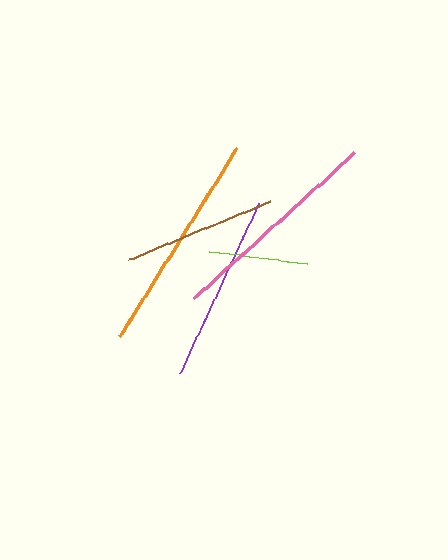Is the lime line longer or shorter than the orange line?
The orange line is longer than the lime line.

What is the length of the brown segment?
The brown segment is approximately 153 pixels long.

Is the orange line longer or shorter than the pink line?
The orange line is longer than the pink line.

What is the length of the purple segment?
The purple segment is approximately 187 pixels long.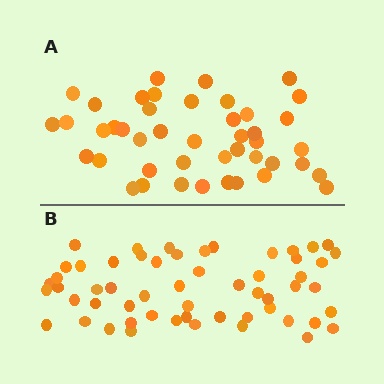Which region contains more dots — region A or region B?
Region B (the bottom region) has more dots.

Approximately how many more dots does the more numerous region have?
Region B has roughly 12 or so more dots than region A.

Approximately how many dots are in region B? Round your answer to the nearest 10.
About 60 dots. (The exact count is 56, which rounds to 60.)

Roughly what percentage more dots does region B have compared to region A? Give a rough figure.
About 25% more.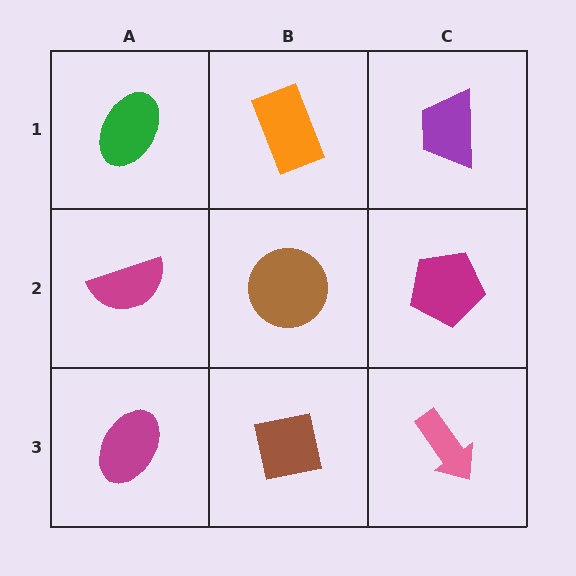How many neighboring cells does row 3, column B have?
3.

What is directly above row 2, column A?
A green ellipse.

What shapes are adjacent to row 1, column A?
A magenta semicircle (row 2, column A), an orange rectangle (row 1, column B).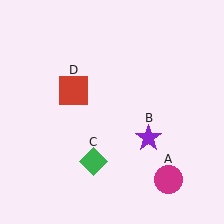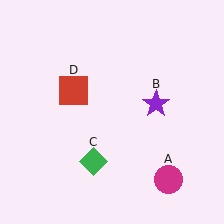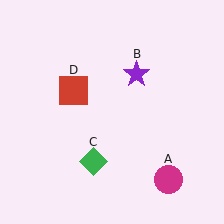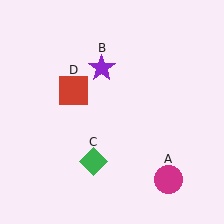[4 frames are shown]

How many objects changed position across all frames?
1 object changed position: purple star (object B).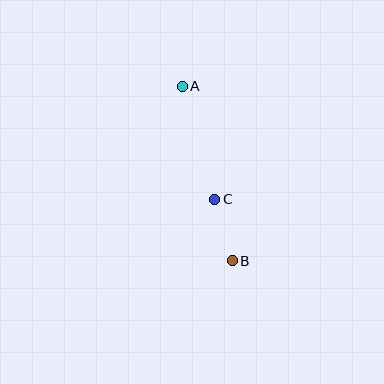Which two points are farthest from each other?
Points A and B are farthest from each other.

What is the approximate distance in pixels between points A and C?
The distance between A and C is approximately 117 pixels.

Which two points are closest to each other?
Points B and C are closest to each other.